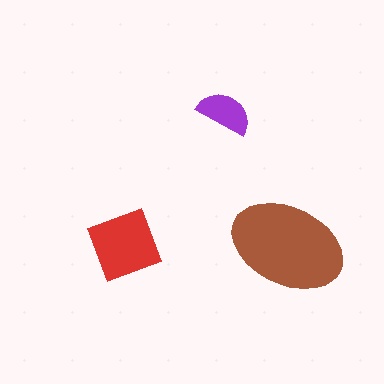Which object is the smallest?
The purple semicircle.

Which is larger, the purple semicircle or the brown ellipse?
The brown ellipse.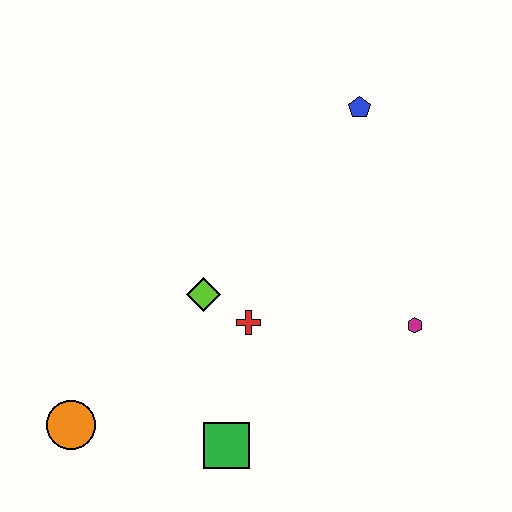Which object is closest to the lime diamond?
The red cross is closest to the lime diamond.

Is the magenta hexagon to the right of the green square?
Yes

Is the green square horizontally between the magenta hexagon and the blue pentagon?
No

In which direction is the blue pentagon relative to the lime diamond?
The blue pentagon is above the lime diamond.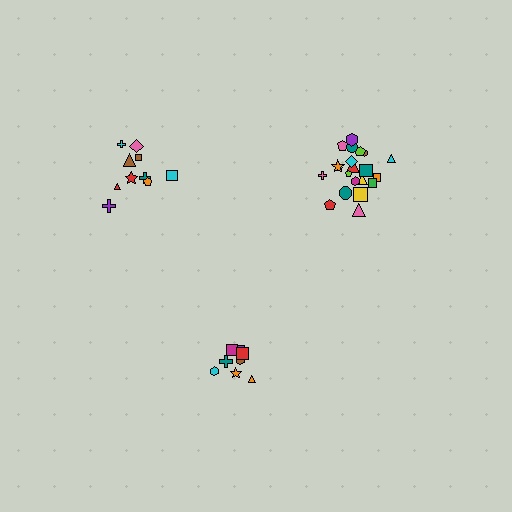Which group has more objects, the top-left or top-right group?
The top-right group.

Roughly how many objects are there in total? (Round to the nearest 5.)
Roughly 40 objects in total.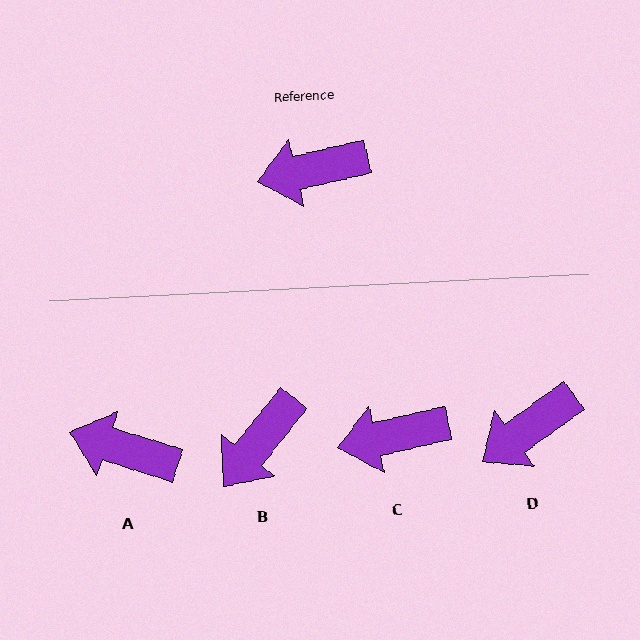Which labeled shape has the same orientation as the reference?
C.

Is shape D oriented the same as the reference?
No, it is off by about 23 degrees.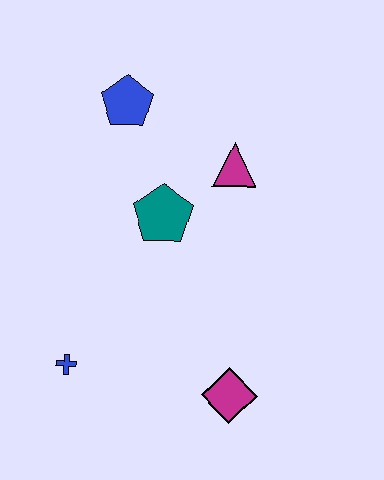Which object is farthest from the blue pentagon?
The magenta diamond is farthest from the blue pentagon.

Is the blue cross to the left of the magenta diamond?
Yes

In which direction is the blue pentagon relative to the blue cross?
The blue pentagon is above the blue cross.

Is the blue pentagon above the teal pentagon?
Yes